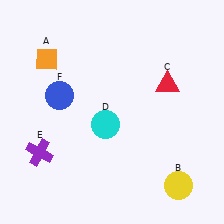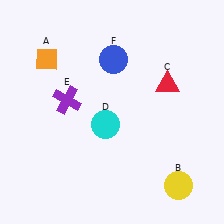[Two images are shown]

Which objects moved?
The objects that moved are: the purple cross (E), the blue circle (F).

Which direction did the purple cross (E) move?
The purple cross (E) moved up.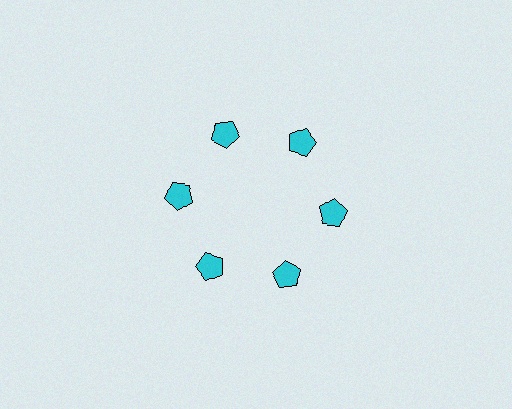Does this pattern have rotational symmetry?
Yes, this pattern has 6-fold rotational symmetry. It looks the same after rotating 60 degrees around the center.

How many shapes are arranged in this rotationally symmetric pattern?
There are 6 shapes, arranged in 6 groups of 1.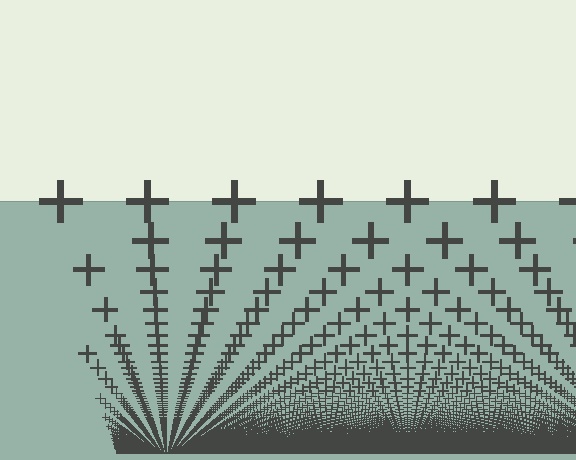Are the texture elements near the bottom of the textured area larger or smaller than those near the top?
Smaller. The gradient is inverted — elements near the bottom are smaller and denser.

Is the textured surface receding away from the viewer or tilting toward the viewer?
The surface appears to tilt toward the viewer. Texture elements get larger and sparser toward the top.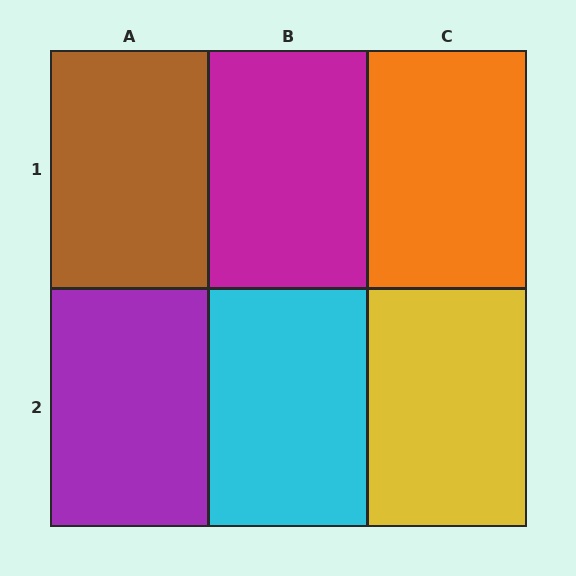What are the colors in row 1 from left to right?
Brown, magenta, orange.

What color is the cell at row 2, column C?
Yellow.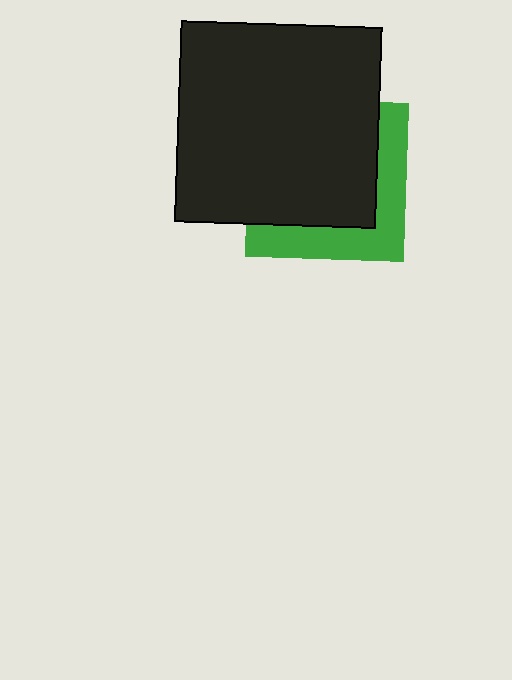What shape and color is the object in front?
The object in front is a black square.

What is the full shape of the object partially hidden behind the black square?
The partially hidden object is a green square.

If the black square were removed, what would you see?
You would see the complete green square.